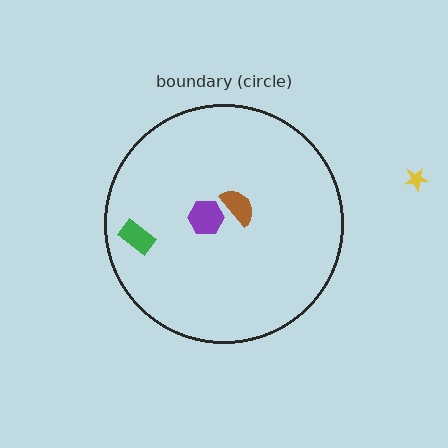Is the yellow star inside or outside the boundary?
Outside.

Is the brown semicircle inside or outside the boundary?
Inside.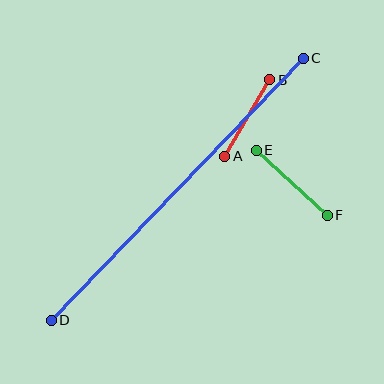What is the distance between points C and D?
The distance is approximately 364 pixels.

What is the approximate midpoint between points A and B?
The midpoint is at approximately (247, 118) pixels.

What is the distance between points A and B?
The distance is approximately 89 pixels.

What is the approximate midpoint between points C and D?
The midpoint is at approximately (177, 189) pixels.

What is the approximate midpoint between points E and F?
The midpoint is at approximately (292, 183) pixels.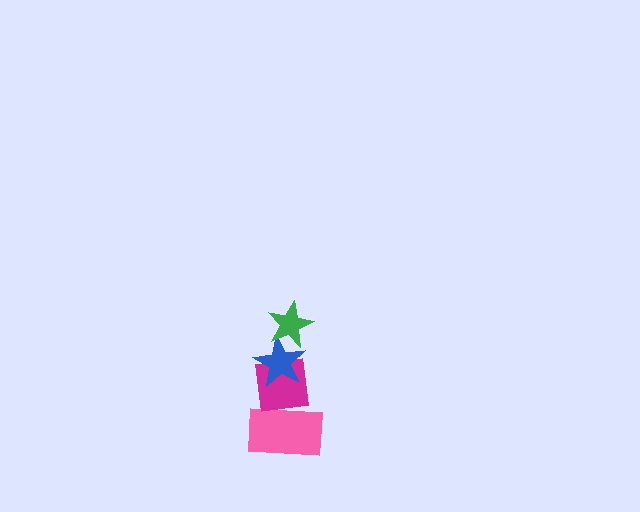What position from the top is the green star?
The green star is 1st from the top.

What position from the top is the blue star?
The blue star is 2nd from the top.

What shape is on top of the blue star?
The green star is on top of the blue star.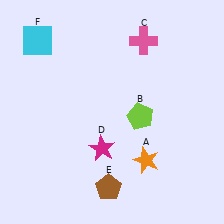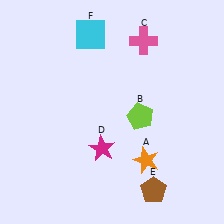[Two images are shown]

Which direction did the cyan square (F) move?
The cyan square (F) moved right.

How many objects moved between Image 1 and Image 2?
2 objects moved between the two images.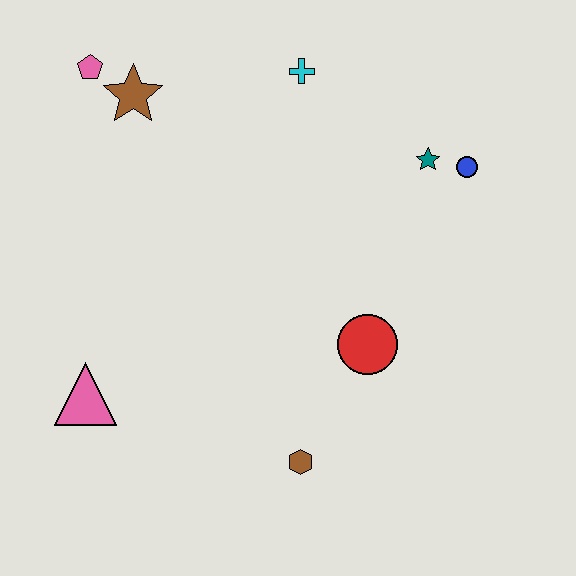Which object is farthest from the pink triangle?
The blue circle is farthest from the pink triangle.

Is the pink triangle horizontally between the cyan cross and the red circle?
No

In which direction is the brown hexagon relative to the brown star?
The brown hexagon is below the brown star.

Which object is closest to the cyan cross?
The teal star is closest to the cyan cross.